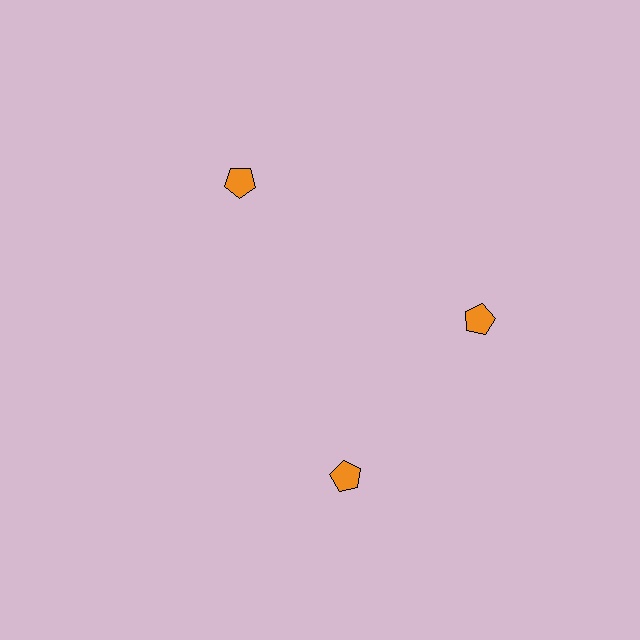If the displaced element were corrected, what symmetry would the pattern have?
It would have 3-fold rotational symmetry — the pattern would map onto itself every 120 degrees.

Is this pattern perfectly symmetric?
No. The 3 orange pentagons are arranged in a ring, but one element near the 7 o'clock position is rotated out of alignment along the ring, breaking the 3-fold rotational symmetry.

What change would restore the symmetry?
The symmetry would be restored by rotating it back into even spacing with its neighbors so that all 3 pentagons sit at equal angles and equal distance from the center.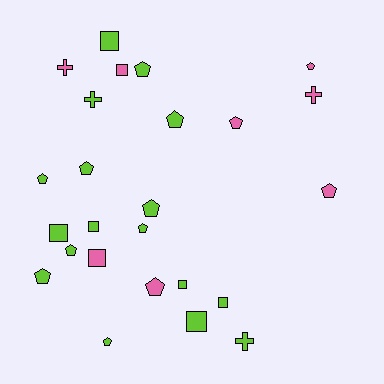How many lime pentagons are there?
There are 9 lime pentagons.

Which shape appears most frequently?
Pentagon, with 13 objects.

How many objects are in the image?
There are 25 objects.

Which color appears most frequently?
Lime, with 17 objects.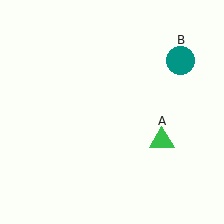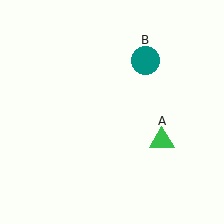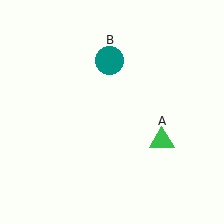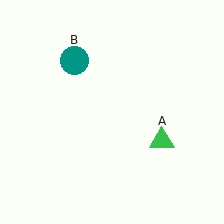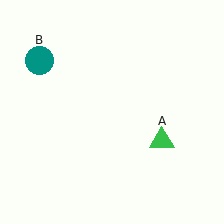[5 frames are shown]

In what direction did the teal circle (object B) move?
The teal circle (object B) moved left.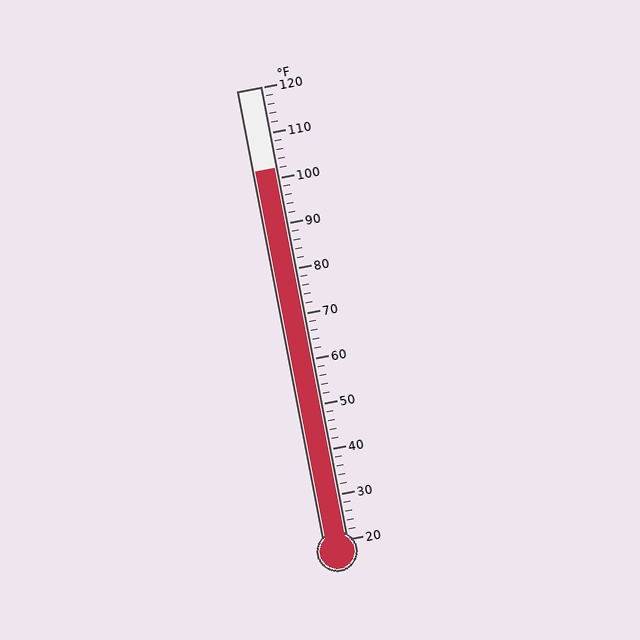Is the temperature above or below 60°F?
The temperature is above 60°F.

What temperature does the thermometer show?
The thermometer shows approximately 102°F.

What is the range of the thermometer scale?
The thermometer scale ranges from 20°F to 120°F.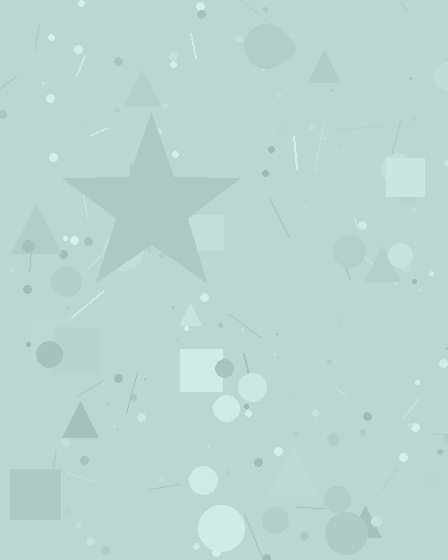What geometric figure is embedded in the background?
A star is embedded in the background.